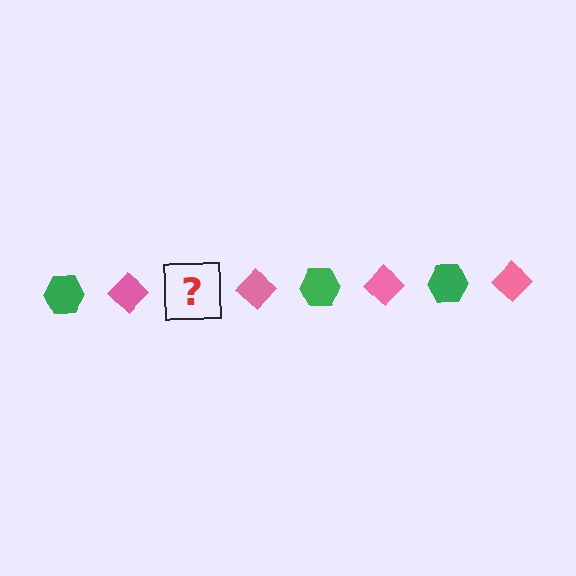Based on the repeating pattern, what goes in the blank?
The blank should be a green hexagon.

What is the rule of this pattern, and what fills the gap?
The rule is that the pattern alternates between green hexagon and pink diamond. The gap should be filled with a green hexagon.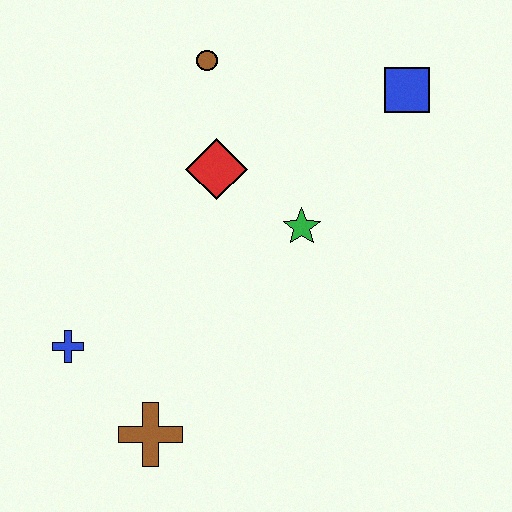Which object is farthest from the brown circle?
The brown cross is farthest from the brown circle.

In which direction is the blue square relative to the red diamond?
The blue square is to the right of the red diamond.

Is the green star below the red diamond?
Yes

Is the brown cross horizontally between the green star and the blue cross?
Yes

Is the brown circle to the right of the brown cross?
Yes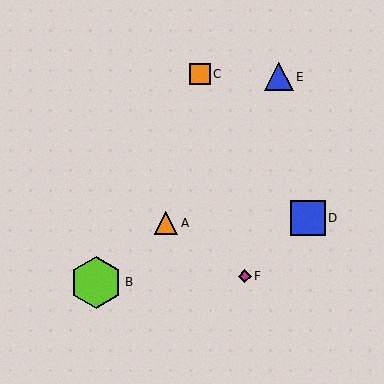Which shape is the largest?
The lime hexagon (labeled B) is the largest.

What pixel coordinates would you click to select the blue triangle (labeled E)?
Click at (279, 77) to select the blue triangle E.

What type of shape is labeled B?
Shape B is a lime hexagon.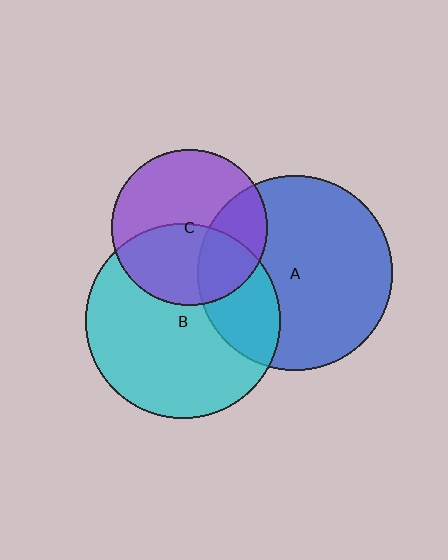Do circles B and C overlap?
Yes.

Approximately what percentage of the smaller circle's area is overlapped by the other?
Approximately 45%.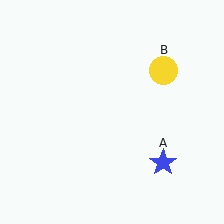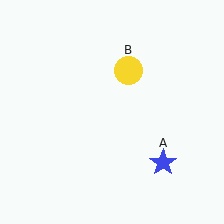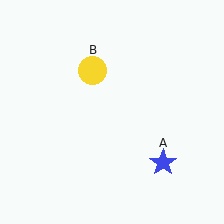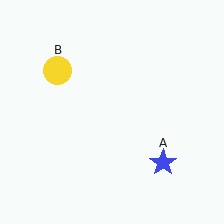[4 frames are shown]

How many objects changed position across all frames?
1 object changed position: yellow circle (object B).